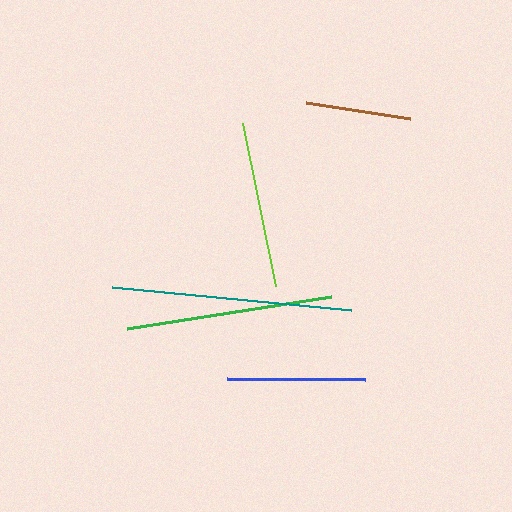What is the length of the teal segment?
The teal segment is approximately 240 pixels long.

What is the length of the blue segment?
The blue segment is approximately 138 pixels long.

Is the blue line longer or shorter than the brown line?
The blue line is longer than the brown line.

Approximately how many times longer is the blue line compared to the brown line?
The blue line is approximately 1.3 times the length of the brown line.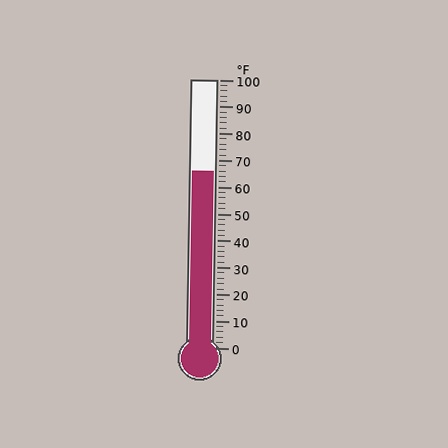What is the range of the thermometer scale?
The thermometer scale ranges from 0°F to 100°F.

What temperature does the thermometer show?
The thermometer shows approximately 66°F.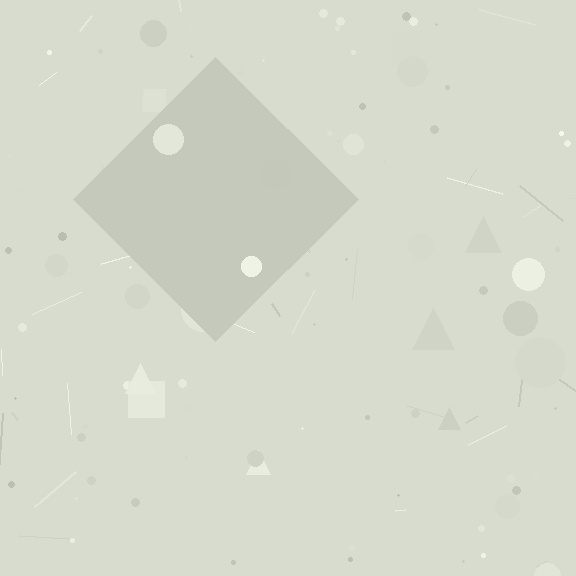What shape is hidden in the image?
A diamond is hidden in the image.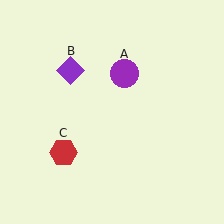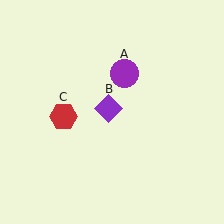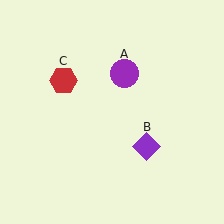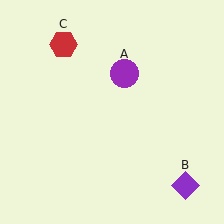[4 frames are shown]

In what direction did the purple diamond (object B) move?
The purple diamond (object B) moved down and to the right.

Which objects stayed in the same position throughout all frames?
Purple circle (object A) remained stationary.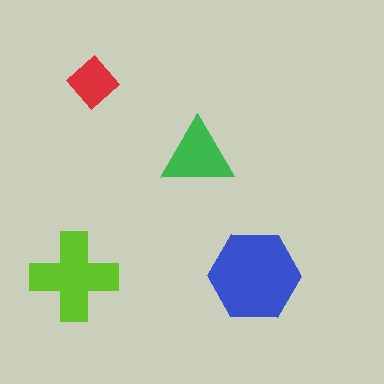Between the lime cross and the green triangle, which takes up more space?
The lime cross.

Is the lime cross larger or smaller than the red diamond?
Larger.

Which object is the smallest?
The red diamond.